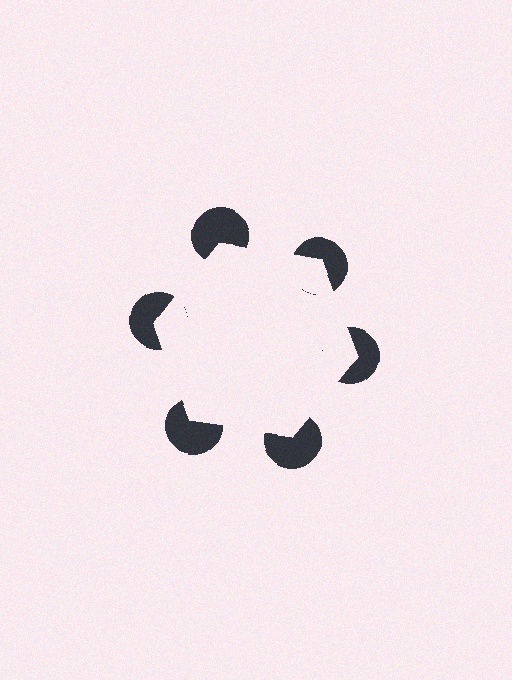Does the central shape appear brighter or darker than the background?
It typically appears slightly brighter than the background, even though no actual brightness change is drawn.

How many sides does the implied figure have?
6 sides.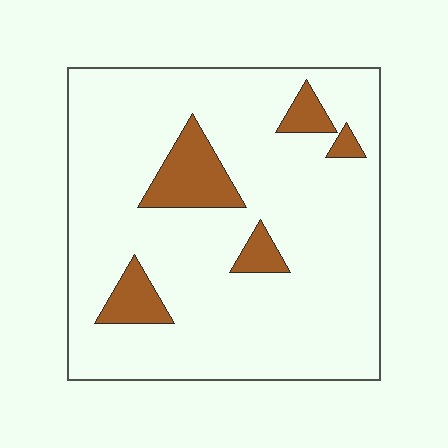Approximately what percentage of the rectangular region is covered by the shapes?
Approximately 15%.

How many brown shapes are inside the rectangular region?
5.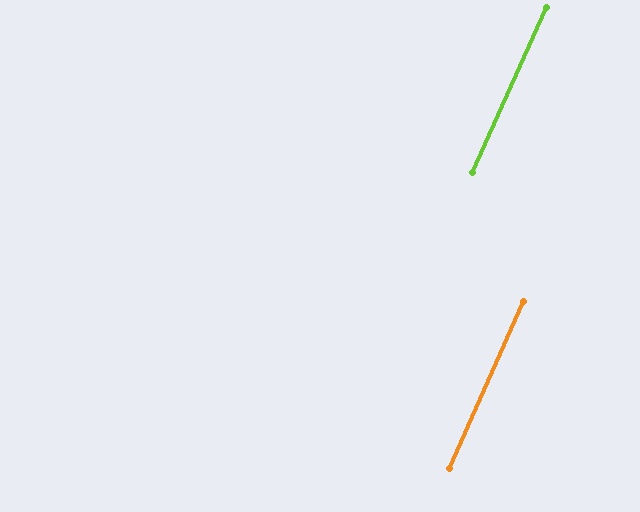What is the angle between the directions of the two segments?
Approximately 0 degrees.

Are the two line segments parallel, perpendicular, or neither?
Parallel — their directions differ by only 0.4°.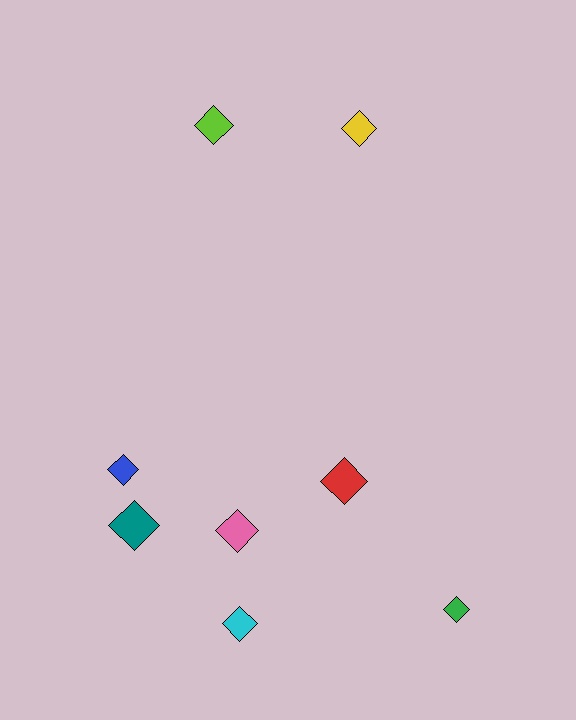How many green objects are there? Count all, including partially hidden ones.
There is 1 green object.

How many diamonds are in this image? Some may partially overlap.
There are 8 diamonds.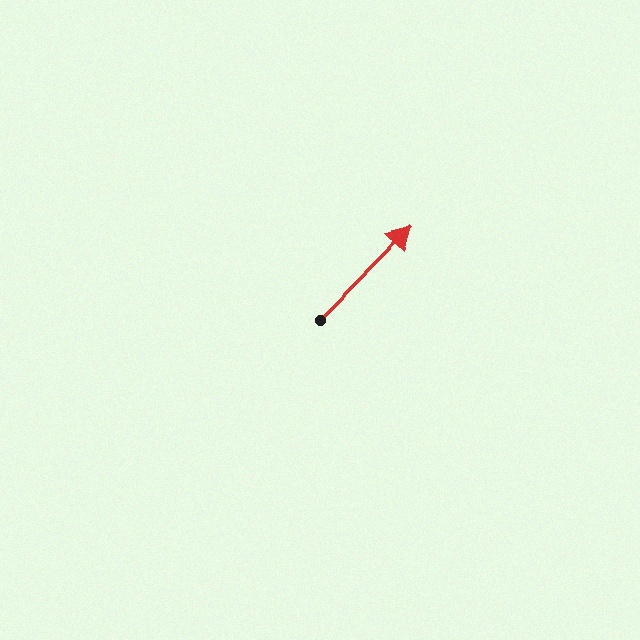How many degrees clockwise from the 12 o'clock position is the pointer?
Approximately 45 degrees.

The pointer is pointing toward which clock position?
Roughly 1 o'clock.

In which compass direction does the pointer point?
Northeast.